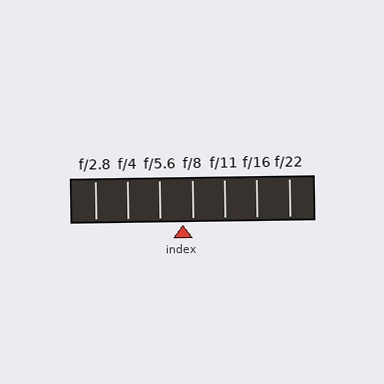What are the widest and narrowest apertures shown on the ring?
The widest aperture shown is f/2.8 and the narrowest is f/22.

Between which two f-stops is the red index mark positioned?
The index mark is between f/5.6 and f/8.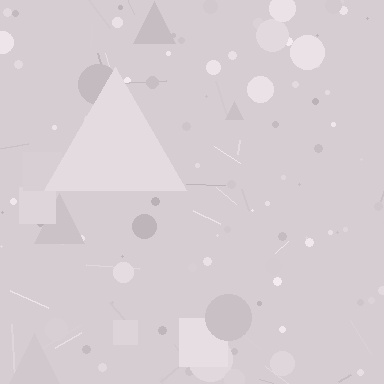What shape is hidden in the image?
A triangle is hidden in the image.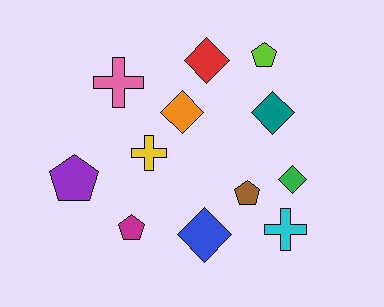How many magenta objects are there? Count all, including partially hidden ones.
There is 1 magenta object.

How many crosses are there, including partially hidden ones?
There are 3 crosses.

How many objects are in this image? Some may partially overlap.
There are 12 objects.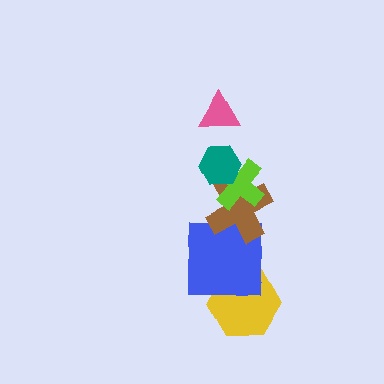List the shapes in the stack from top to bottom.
From top to bottom: the pink triangle, the teal hexagon, the lime cross, the brown cross, the blue square, the yellow hexagon.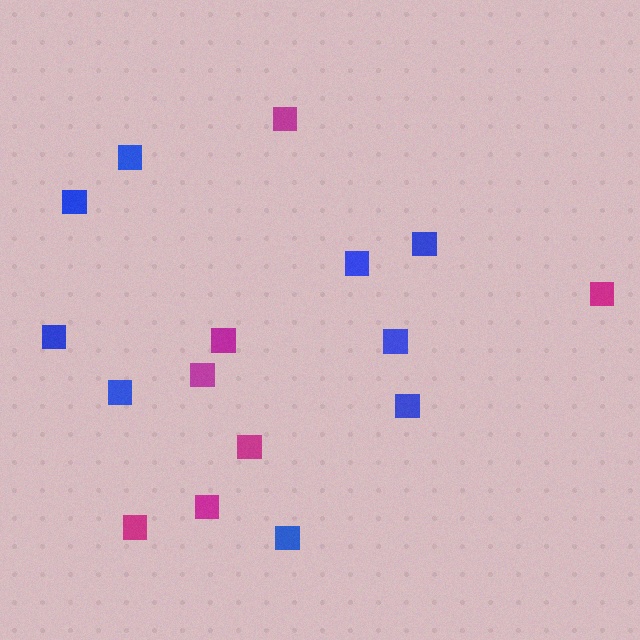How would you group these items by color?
There are 2 groups: one group of blue squares (9) and one group of magenta squares (7).